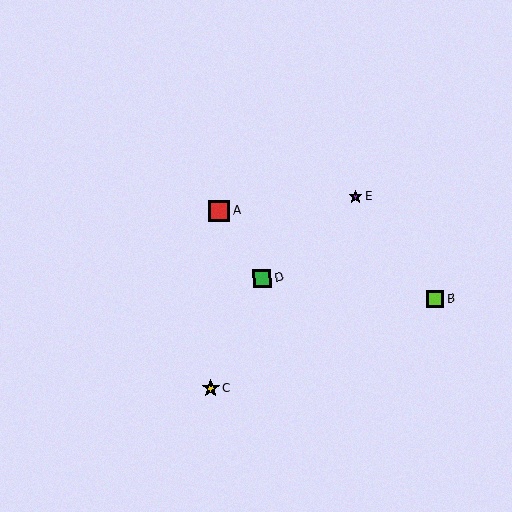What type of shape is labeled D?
Shape D is a green square.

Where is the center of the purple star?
The center of the purple star is at (355, 196).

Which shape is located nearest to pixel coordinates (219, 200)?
The red square (labeled A) at (219, 211) is nearest to that location.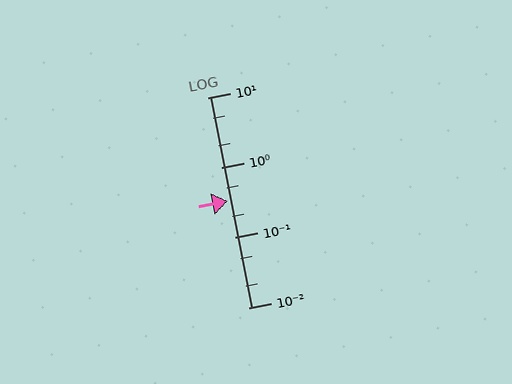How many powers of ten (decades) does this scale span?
The scale spans 3 decades, from 0.01 to 10.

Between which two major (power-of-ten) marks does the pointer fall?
The pointer is between 0.1 and 1.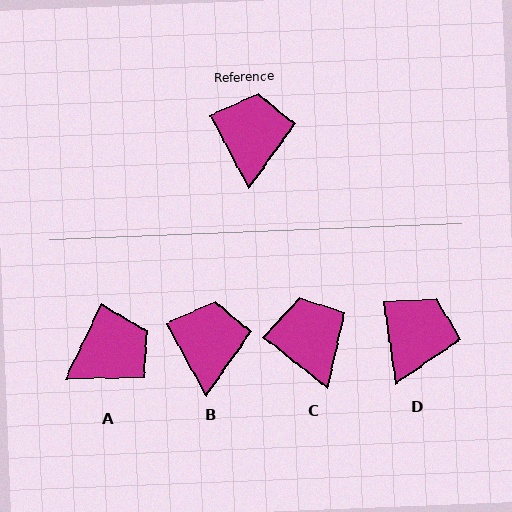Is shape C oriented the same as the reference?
No, it is off by about 23 degrees.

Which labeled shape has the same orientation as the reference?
B.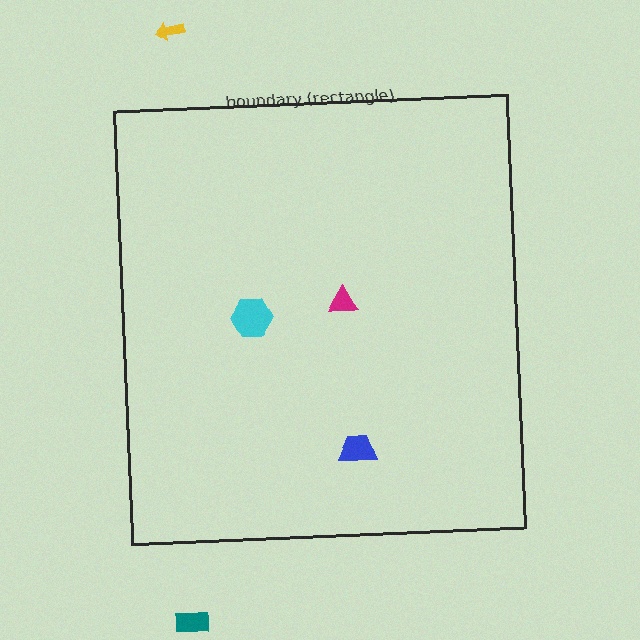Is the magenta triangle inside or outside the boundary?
Inside.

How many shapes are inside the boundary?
3 inside, 2 outside.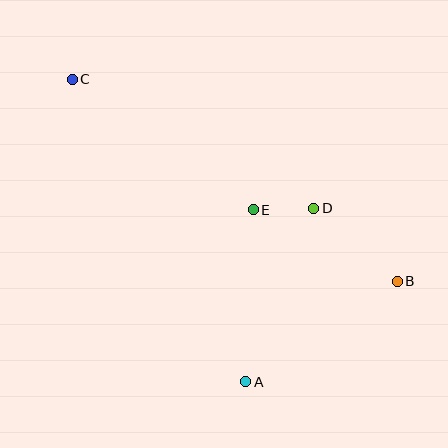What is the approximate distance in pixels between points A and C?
The distance between A and C is approximately 348 pixels.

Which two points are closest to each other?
Points D and E are closest to each other.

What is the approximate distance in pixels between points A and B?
The distance between A and B is approximately 182 pixels.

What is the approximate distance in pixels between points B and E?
The distance between B and E is approximately 161 pixels.